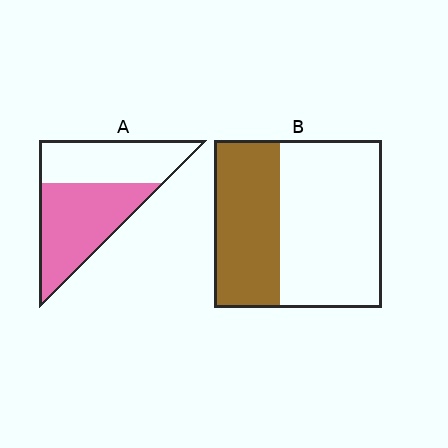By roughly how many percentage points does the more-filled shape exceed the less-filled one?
By roughly 15 percentage points (A over B).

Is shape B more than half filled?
No.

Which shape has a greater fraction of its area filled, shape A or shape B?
Shape A.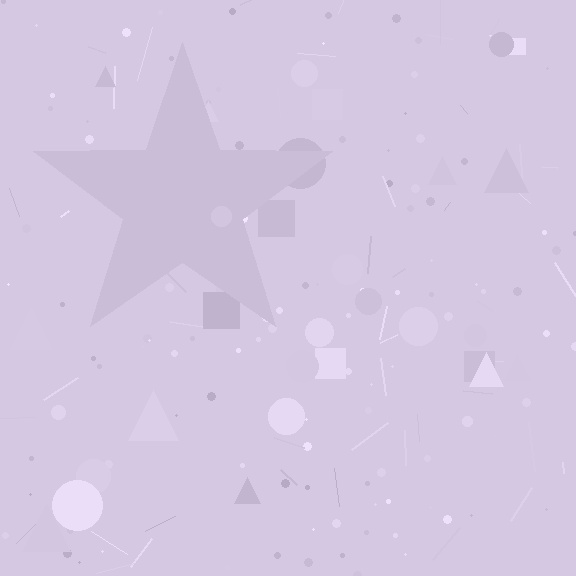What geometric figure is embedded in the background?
A star is embedded in the background.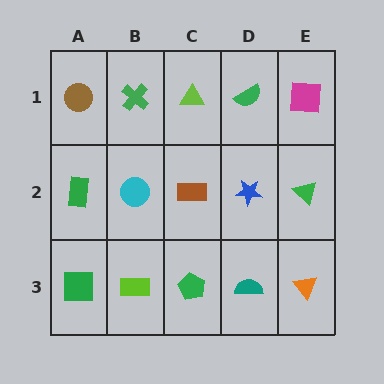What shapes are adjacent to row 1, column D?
A blue star (row 2, column D), a lime triangle (row 1, column C), a magenta square (row 1, column E).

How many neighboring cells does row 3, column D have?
3.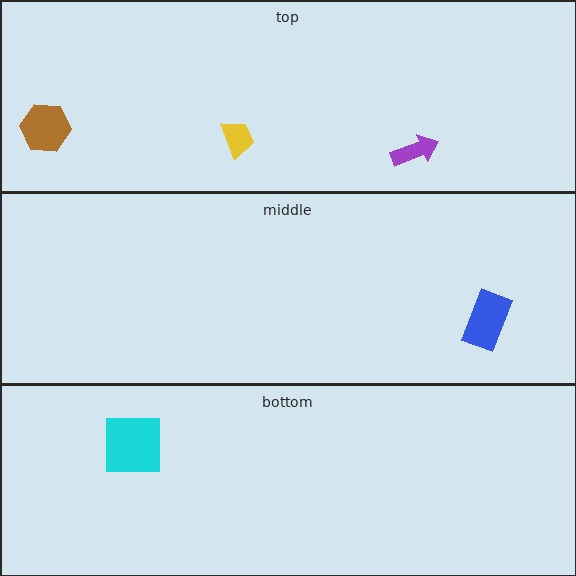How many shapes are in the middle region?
1.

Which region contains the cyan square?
The bottom region.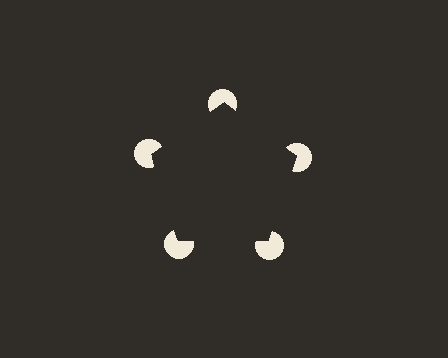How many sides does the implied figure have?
5 sides.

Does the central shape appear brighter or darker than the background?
It typically appears slightly darker than the background, even though no actual brightness change is drawn.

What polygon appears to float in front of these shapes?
An illusory pentagon — its edges are inferred from the aligned wedge cuts in the pac-man discs, not physically drawn.